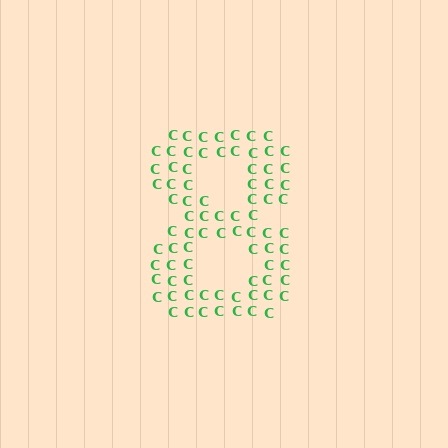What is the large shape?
The large shape is the digit 8.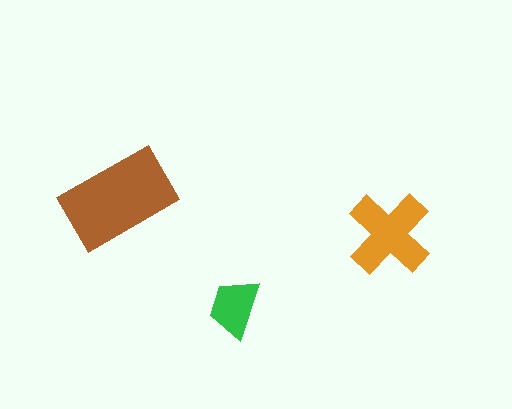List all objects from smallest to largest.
The green trapezoid, the orange cross, the brown rectangle.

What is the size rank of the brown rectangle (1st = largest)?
1st.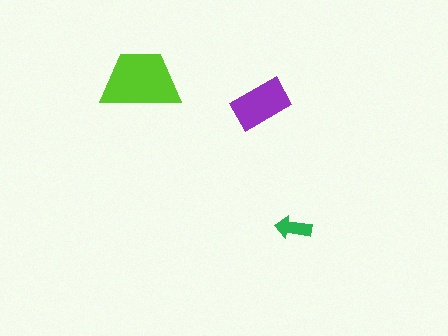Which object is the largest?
The lime trapezoid.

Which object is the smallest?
The green arrow.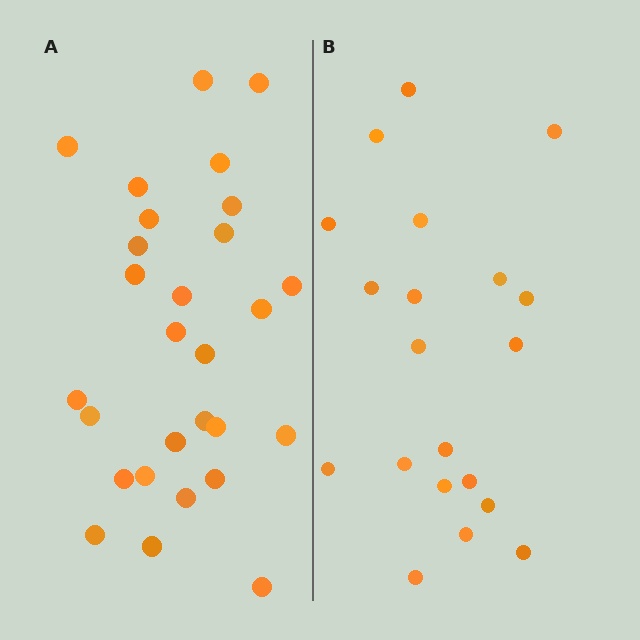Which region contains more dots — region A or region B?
Region A (the left region) has more dots.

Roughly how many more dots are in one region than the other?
Region A has roughly 8 or so more dots than region B.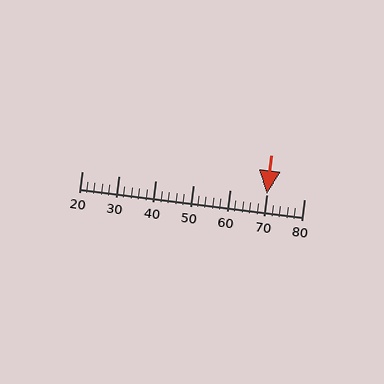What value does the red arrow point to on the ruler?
The red arrow points to approximately 70.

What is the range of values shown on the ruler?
The ruler shows values from 20 to 80.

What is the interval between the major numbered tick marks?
The major tick marks are spaced 10 units apart.